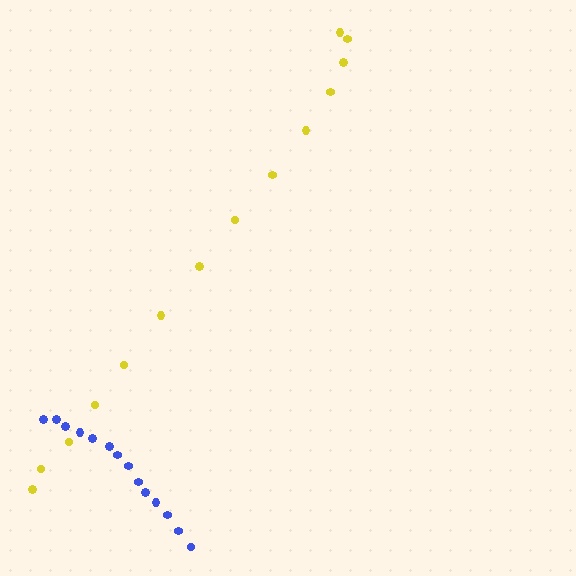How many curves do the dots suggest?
There are 2 distinct paths.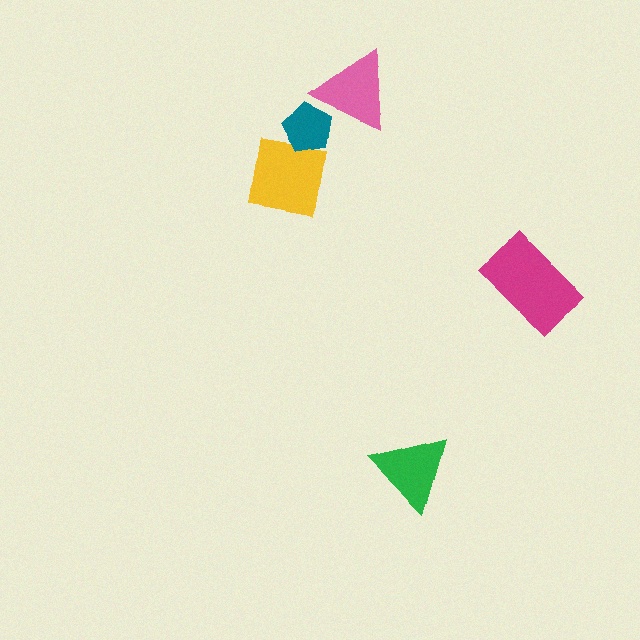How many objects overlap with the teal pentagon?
2 objects overlap with the teal pentagon.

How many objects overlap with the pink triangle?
1 object overlaps with the pink triangle.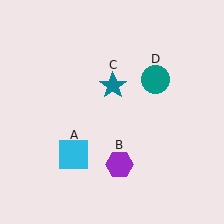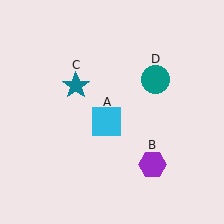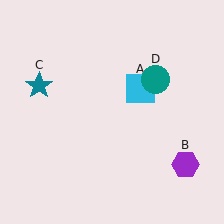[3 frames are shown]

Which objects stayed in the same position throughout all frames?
Teal circle (object D) remained stationary.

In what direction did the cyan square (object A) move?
The cyan square (object A) moved up and to the right.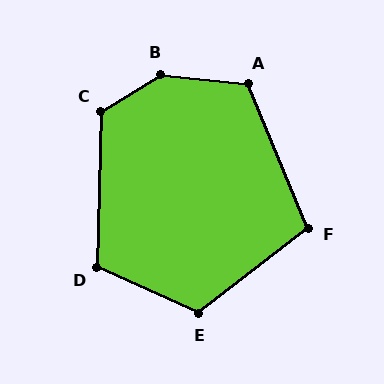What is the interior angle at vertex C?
Approximately 124 degrees (obtuse).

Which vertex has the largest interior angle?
B, at approximately 142 degrees.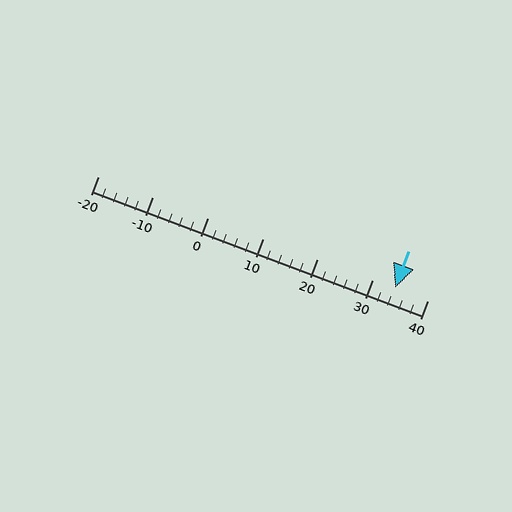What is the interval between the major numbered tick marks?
The major tick marks are spaced 10 units apart.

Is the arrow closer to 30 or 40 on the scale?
The arrow is closer to 30.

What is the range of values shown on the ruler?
The ruler shows values from -20 to 40.